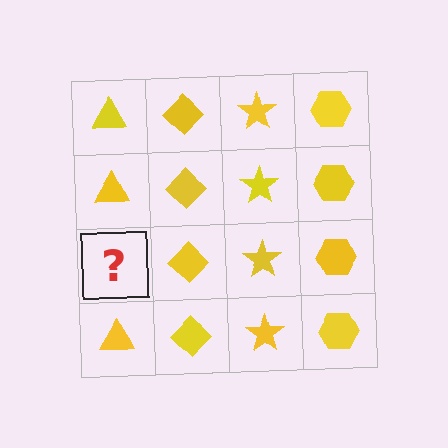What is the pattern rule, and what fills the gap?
The rule is that each column has a consistent shape. The gap should be filled with a yellow triangle.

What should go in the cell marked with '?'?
The missing cell should contain a yellow triangle.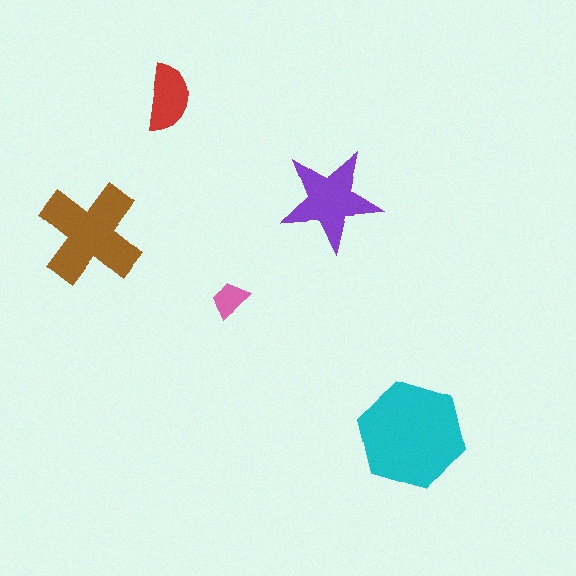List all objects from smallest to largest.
The pink trapezoid, the red semicircle, the purple star, the brown cross, the cyan hexagon.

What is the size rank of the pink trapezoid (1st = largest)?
5th.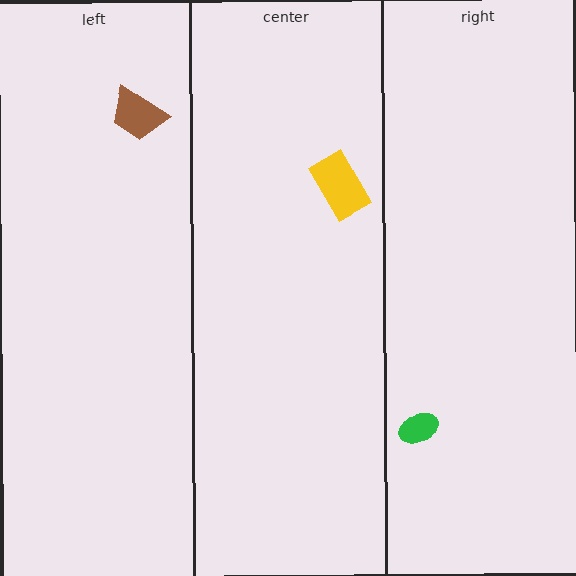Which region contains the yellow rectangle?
The center region.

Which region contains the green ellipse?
The right region.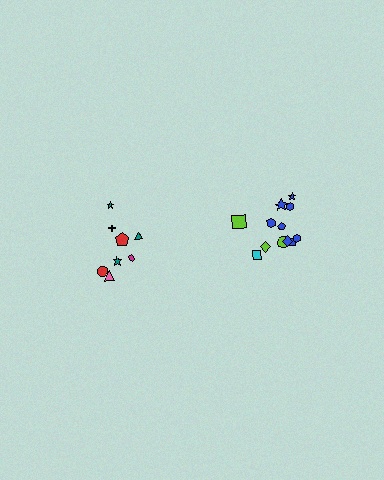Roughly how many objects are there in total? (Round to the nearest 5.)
Roughly 20 objects in total.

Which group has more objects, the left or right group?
The right group.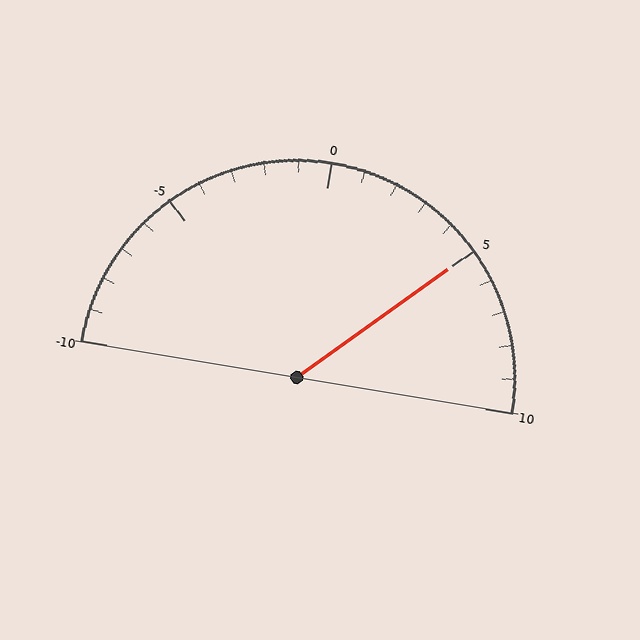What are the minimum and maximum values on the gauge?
The gauge ranges from -10 to 10.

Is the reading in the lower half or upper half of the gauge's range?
The reading is in the upper half of the range (-10 to 10).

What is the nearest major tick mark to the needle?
The nearest major tick mark is 5.